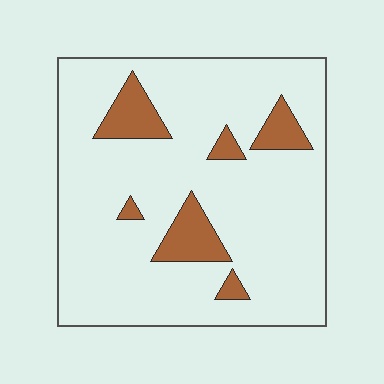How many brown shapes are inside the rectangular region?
6.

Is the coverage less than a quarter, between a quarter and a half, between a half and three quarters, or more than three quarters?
Less than a quarter.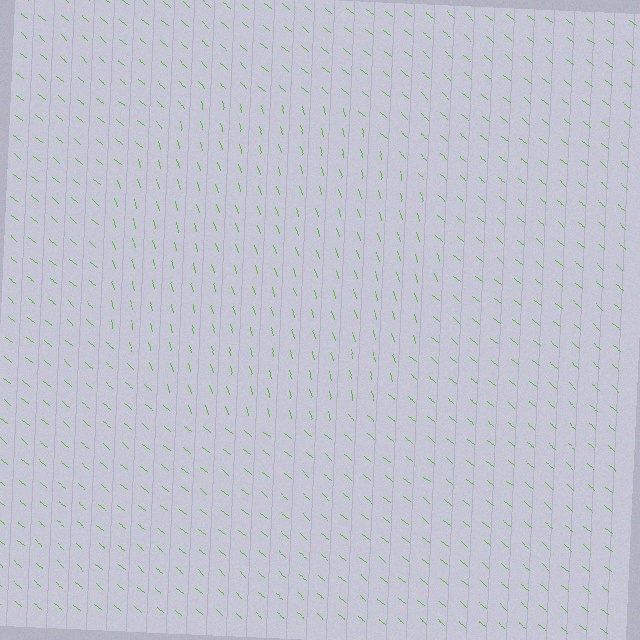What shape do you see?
I see a circle.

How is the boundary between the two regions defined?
The boundary is defined purely by a change in line orientation (approximately 34 degrees difference). All lines are the same color and thickness.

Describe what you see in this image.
The image is filled with small lime line segments. A circle region in the image has lines oriented differently from the surrounding lines, creating a visible texture boundary.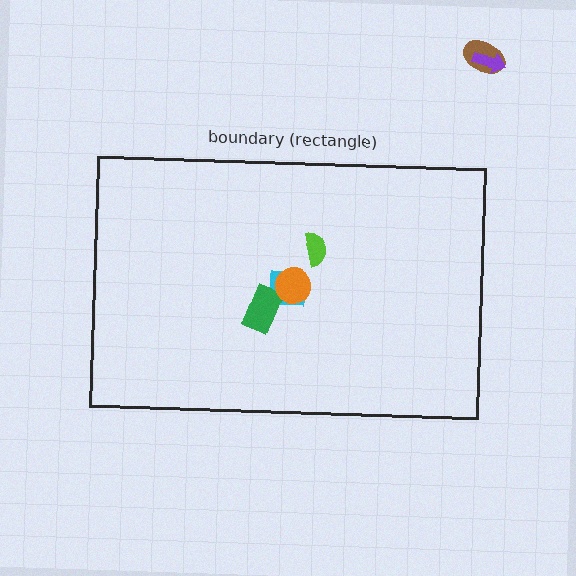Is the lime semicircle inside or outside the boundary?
Inside.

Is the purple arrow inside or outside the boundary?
Outside.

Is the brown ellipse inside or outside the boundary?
Outside.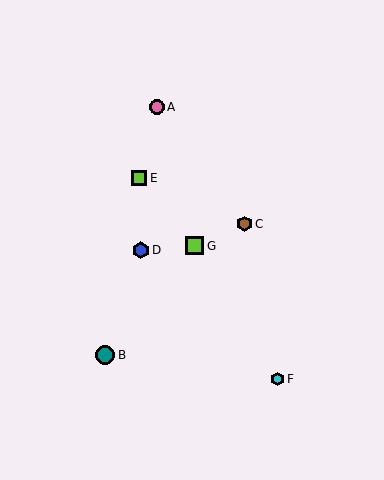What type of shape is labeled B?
Shape B is a teal circle.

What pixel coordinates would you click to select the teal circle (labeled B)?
Click at (105, 355) to select the teal circle B.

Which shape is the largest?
The teal circle (labeled B) is the largest.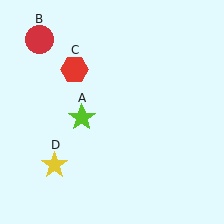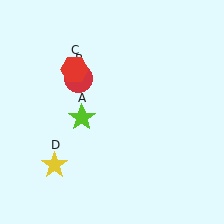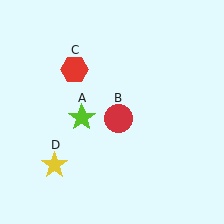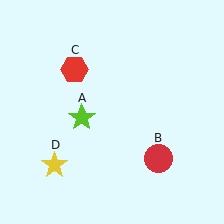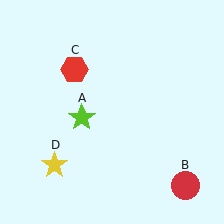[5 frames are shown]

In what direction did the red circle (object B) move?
The red circle (object B) moved down and to the right.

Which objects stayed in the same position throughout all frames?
Lime star (object A) and red hexagon (object C) and yellow star (object D) remained stationary.